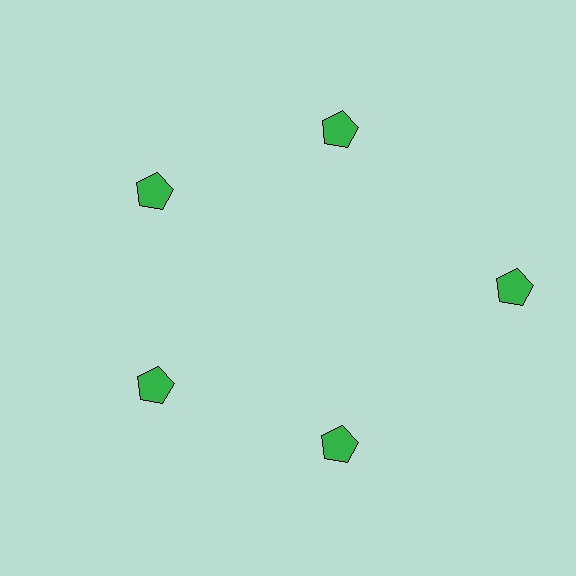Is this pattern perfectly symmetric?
No. The 5 green pentagons are arranged in a ring, but one element near the 3 o'clock position is pushed outward from the center, breaking the 5-fold rotational symmetry.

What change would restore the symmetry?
The symmetry would be restored by moving it inward, back onto the ring so that all 5 pentagons sit at equal angles and equal distance from the center.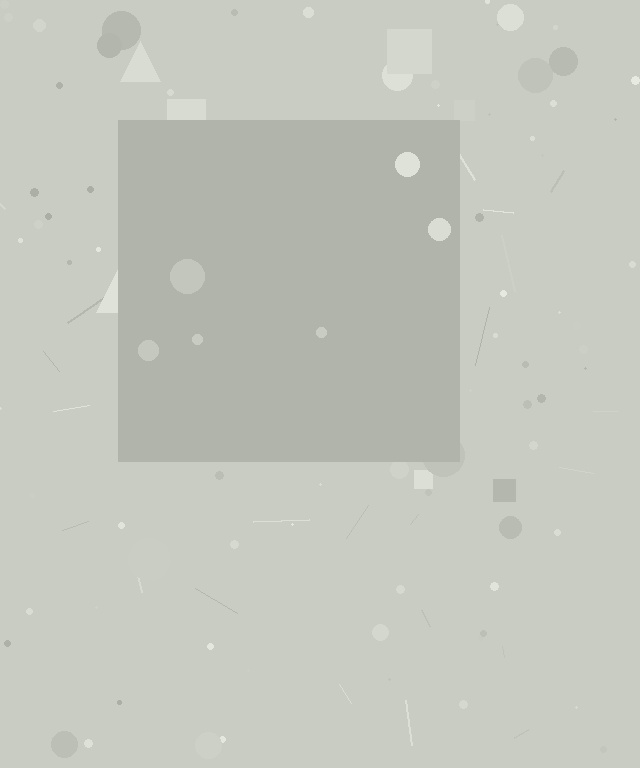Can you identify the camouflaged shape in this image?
The camouflaged shape is a square.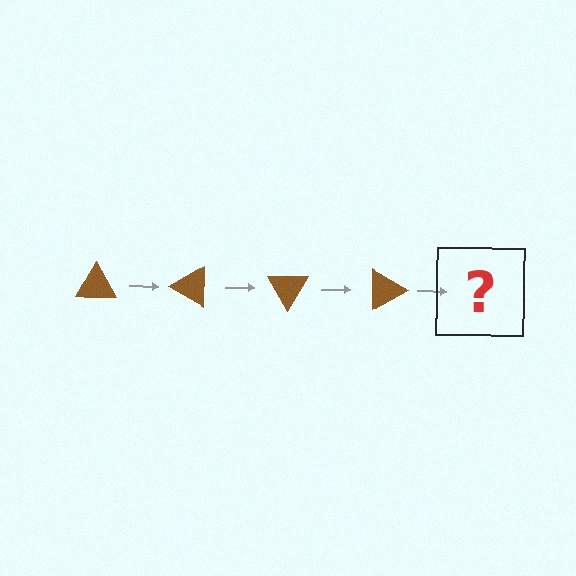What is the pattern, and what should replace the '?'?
The pattern is that the triangle rotates 30 degrees each step. The '?' should be a brown triangle rotated 120 degrees.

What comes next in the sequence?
The next element should be a brown triangle rotated 120 degrees.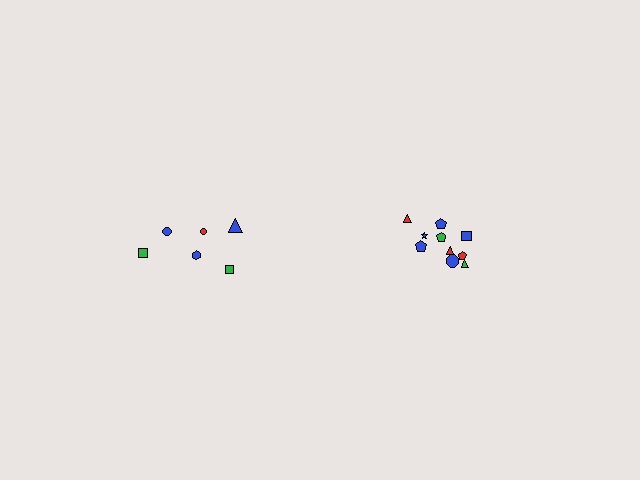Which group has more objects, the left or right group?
The right group.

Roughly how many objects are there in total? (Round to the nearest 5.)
Roughly 15 objects in total.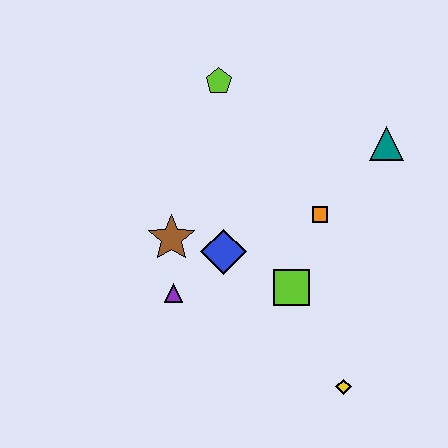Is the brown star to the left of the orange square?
Yes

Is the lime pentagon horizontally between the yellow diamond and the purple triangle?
Yes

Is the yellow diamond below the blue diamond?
Yes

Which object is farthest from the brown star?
The teal triangle is farthest from the brown star.